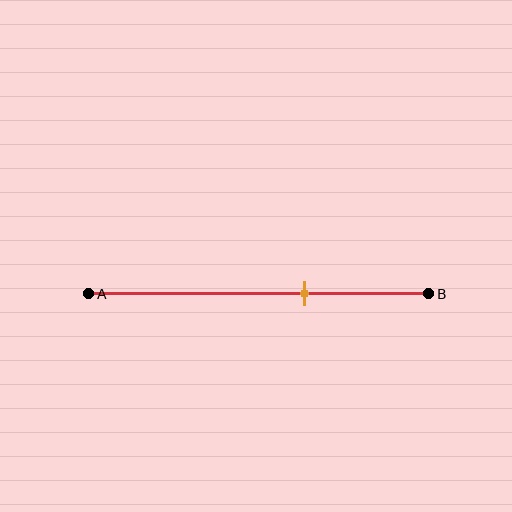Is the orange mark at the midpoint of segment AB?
No, the mark is at about 65% from A, not at the 50% midpoint.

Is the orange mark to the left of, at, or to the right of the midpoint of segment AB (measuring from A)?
The orange mark is to the right of the midpoint of segment AB.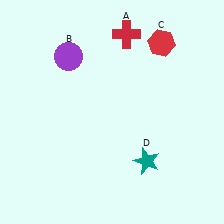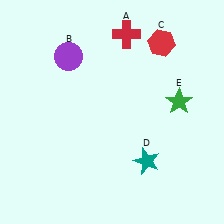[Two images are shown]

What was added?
A green star (E) was added in Image 2.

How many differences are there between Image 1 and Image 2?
There is 1 difference between the two images.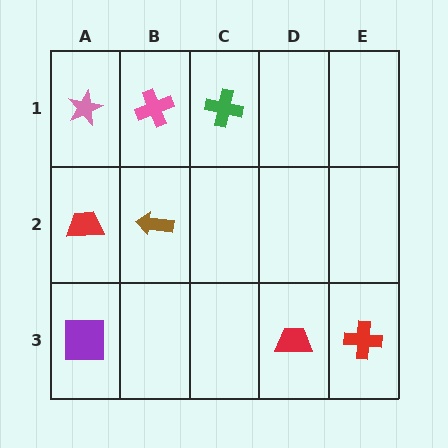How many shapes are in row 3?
3 shapes.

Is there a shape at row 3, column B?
No, that cell is empty.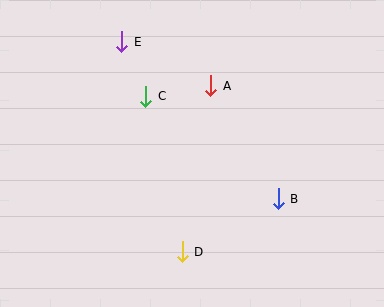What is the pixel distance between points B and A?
The distance between B and A is 132 pixels.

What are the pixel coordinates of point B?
Point B is at (278, 199).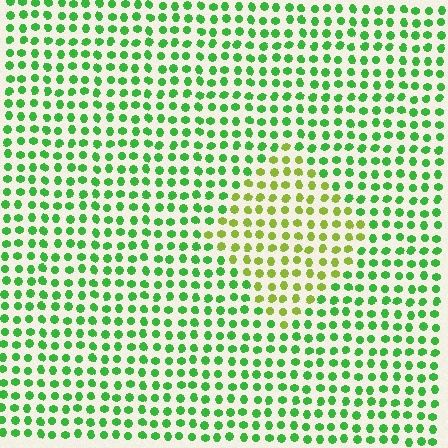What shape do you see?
I see a diamond.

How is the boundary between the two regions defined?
The boundary is defined purely by a slight shift in hue (about 41 degrees). Spacing, size, and orientation are identical on both sides.